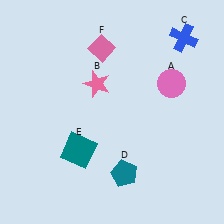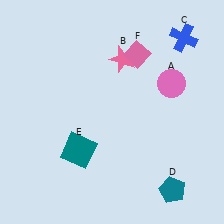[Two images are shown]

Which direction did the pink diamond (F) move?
The pink diamond (F) moved right.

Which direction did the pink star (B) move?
The pink star (B) moved right.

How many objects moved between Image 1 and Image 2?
3 objects moved between the two images.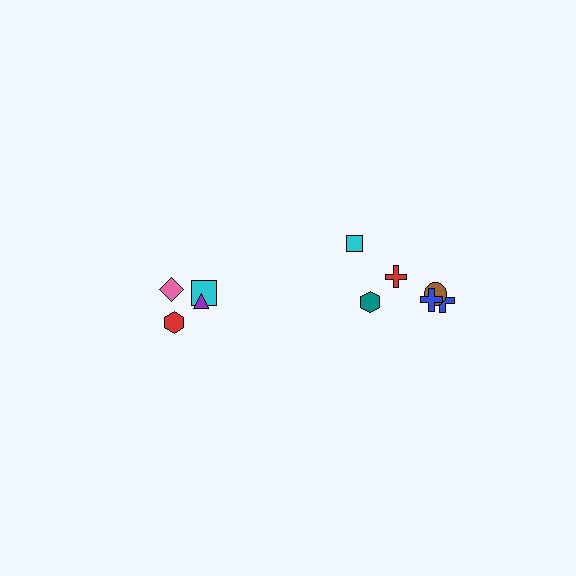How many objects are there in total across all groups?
There are 10 objects.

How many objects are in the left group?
There are 4 objects.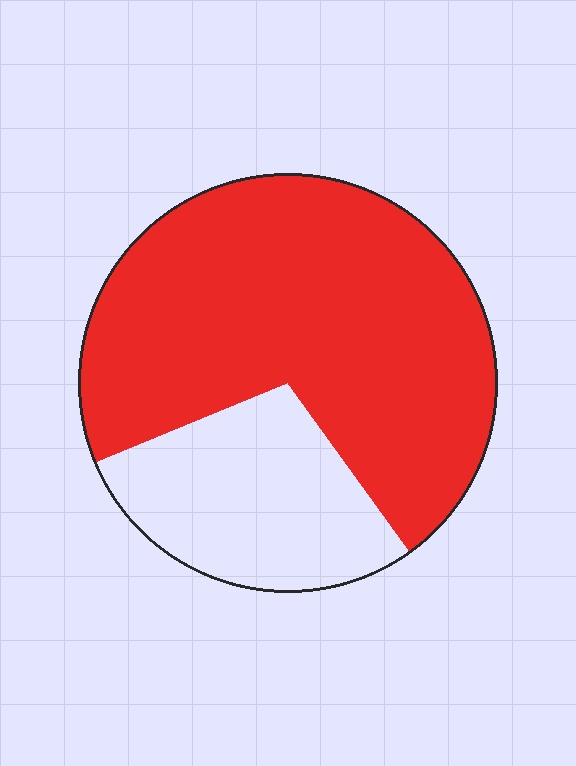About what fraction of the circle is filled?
About three quarters (3/4).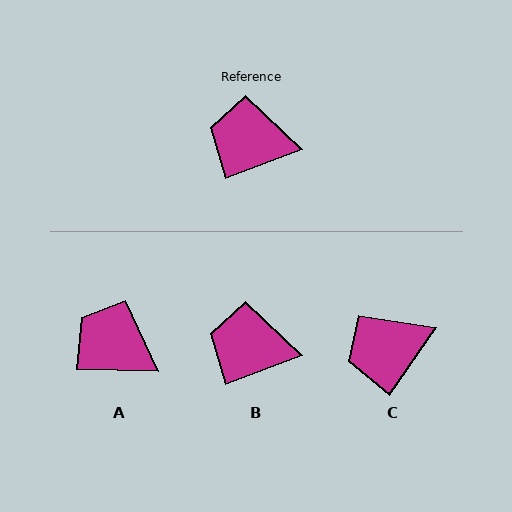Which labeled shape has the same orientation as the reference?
B.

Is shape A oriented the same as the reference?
No, it is off by about 22 degrees.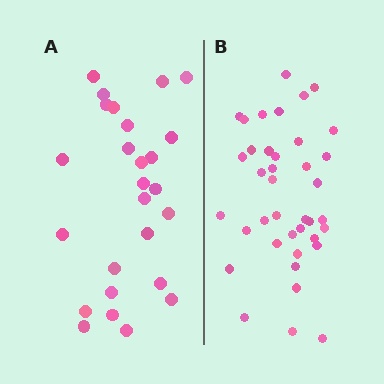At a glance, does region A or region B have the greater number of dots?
Region B (the right region) has more dots.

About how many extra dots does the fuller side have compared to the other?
Region B has approximately 15 more dots than region A.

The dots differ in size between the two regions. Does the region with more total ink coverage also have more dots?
No. Region A has more total ink coverage because its dots are larger, but region B actually contains more individual dots. Total area can be misleading — the number of items is what matters here.